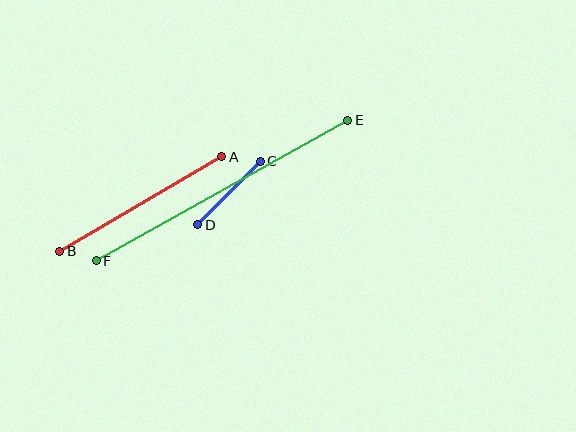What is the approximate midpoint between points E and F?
The midpoint is at approximately (222, 190) pixels.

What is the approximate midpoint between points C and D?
The midpoint is at approximately (229, 193) pixels.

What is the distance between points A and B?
The distance is approximately 187 pixels.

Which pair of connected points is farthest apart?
Points E and F are farthest apart.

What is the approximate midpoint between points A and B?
The midpoint is at approximately (141, 204) pixels.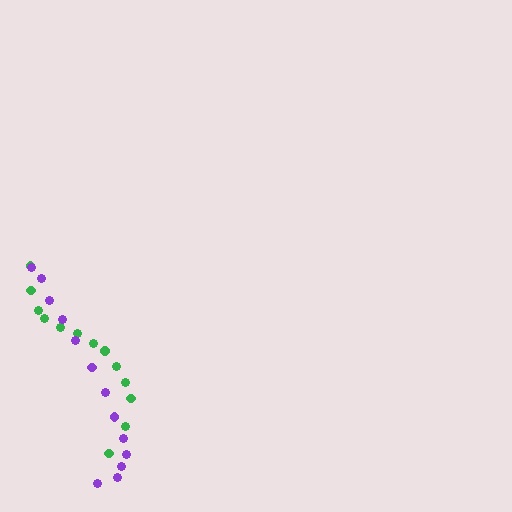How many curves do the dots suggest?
There are 2 distinct paths.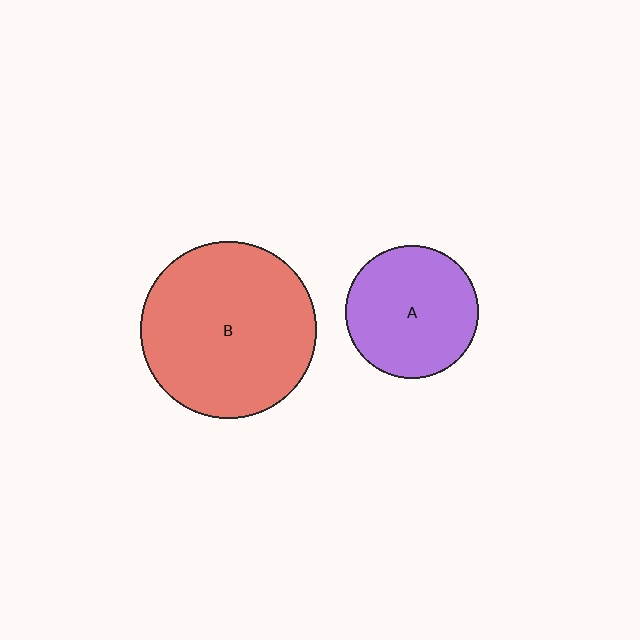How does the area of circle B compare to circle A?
Approximately 1.8 times.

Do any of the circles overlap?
No, none of the circles overlap.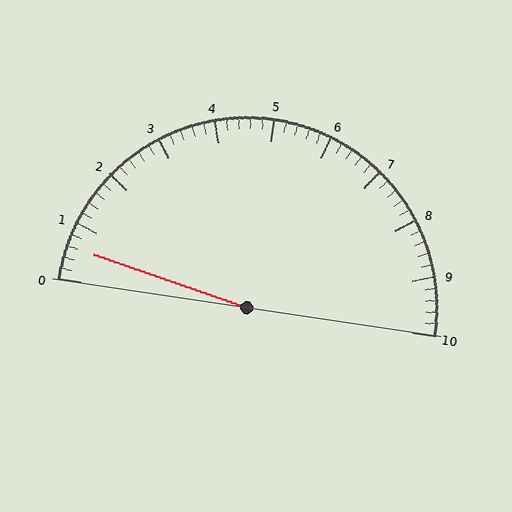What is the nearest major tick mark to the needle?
The nearest major tick mark is 1.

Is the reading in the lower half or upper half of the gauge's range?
The reading is in the lower half of the range (0 to 10).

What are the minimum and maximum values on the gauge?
The gauge ranges from 0 to 10.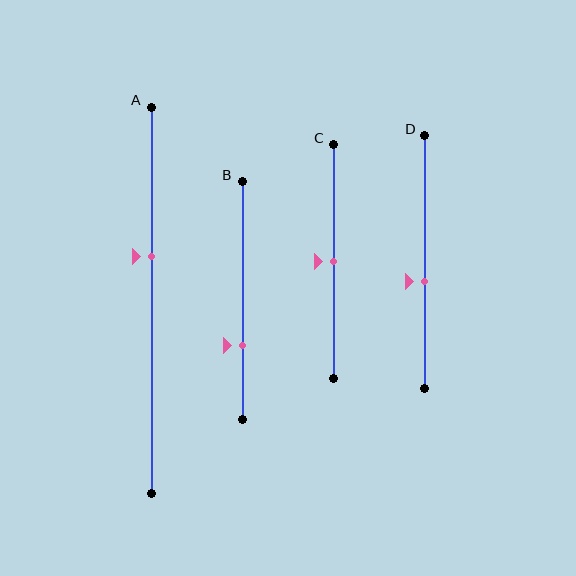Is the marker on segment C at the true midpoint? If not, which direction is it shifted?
Yes, the marker on segment C is at the true midpoint.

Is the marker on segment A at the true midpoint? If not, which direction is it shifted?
No, the marker on segment A is shifted upward by about 11% of the segment length.